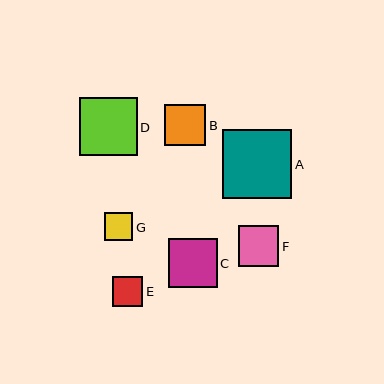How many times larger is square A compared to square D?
Square A is approximately 1.2 times the size of square D.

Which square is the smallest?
Square G is the smallest with a size of approximately 28 pixels.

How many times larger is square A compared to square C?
Square A is approximately 1.4 times the size of square C.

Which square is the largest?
Square A is the largest with a size of approximately 69 pixels.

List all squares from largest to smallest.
From largest to smallest: A, D, C, B, F, E, G.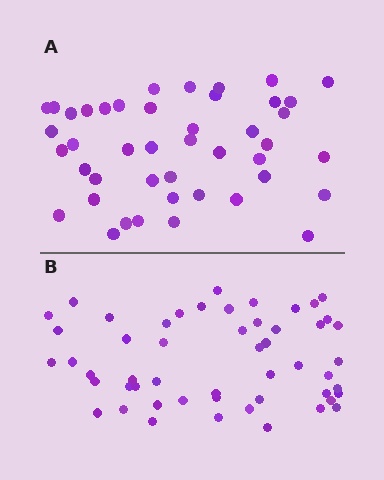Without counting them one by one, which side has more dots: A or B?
Region B (the bottom region) has more dots.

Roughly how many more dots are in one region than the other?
Region B has roughly 8 or so more dots than region A.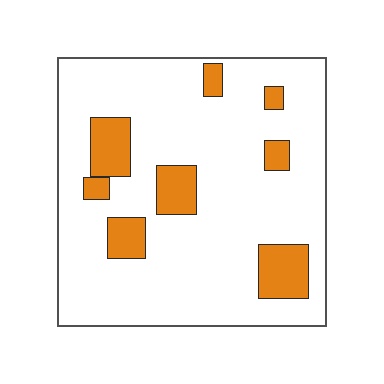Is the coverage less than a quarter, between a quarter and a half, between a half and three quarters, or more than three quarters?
Less than a quarter.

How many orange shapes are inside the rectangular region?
8.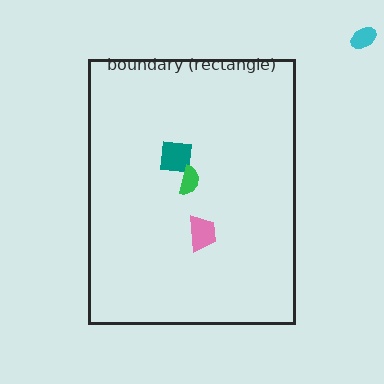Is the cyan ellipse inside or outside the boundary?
Outside.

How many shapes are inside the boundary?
3 inside, 1 outside.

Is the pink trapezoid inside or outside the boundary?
Inside.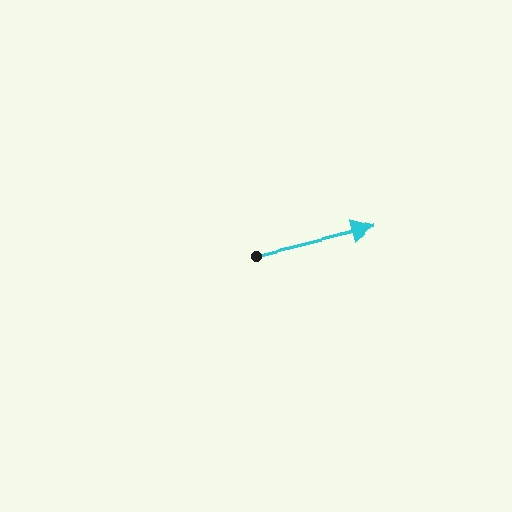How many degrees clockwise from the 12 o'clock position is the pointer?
Approximately 77 degrees.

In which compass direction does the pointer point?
East.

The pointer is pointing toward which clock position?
Roughly 3 o'clock.